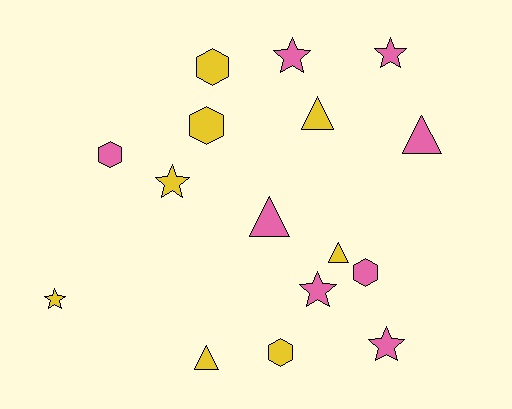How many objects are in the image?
There are 16 objects.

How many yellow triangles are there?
There are 3 yellow triangles.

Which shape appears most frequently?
Star, with 6 objects.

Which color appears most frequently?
Yellow, with 8 objects.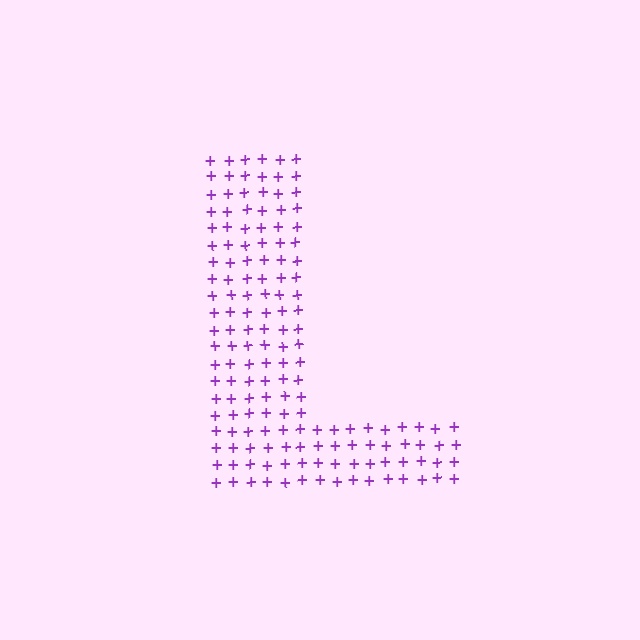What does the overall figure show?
The overall figure shows the letter L.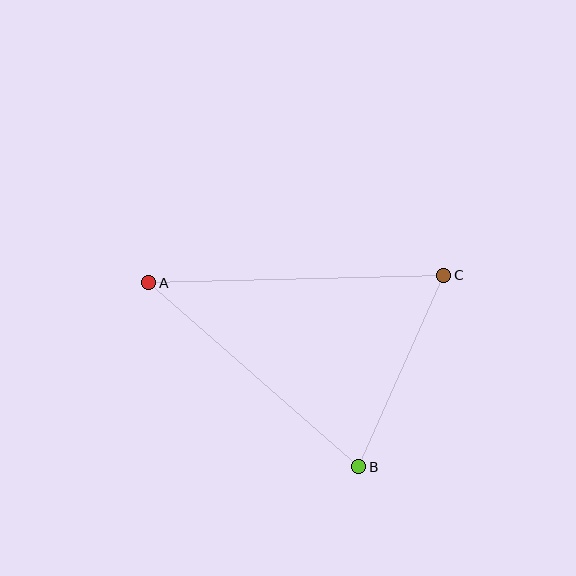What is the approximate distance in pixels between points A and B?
The distance between A and B is approximately 279 pixels.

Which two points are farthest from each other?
Points A and C are farthest from each other.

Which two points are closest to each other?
Points B and C are closest to each other.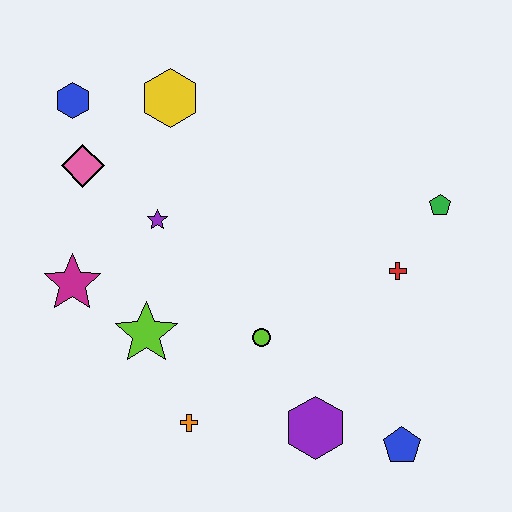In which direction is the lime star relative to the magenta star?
The lime star is to the right of the magenta star.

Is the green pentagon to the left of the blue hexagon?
No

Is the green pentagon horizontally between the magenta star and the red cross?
No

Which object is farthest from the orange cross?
The blue hexagon is farthest from the orange cross.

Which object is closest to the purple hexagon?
The blue pentagon is closest to the purple hexagon.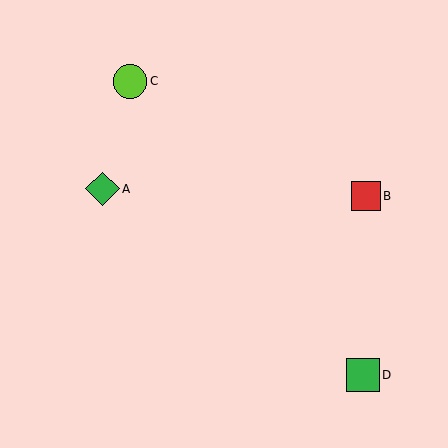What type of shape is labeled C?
Shape C is a lime circle.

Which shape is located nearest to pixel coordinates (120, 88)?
The lime circle (labeled C) at (130, 81) is nearest to that location.